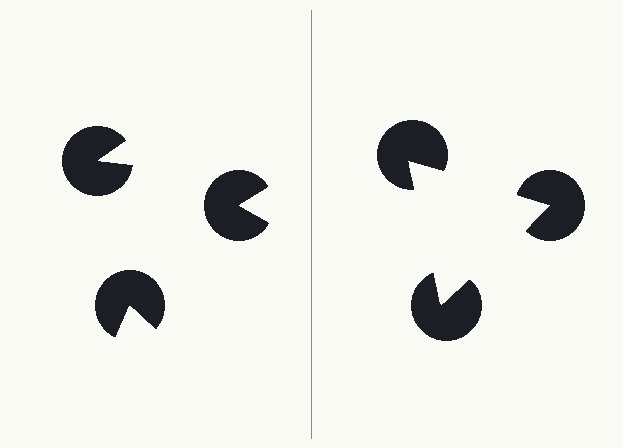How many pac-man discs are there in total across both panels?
6 — 3 on each side.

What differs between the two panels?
The pac-man discs are positioned identically on both sides; only the wedge orientations differ. On the right they align to a triangle; on the left they are misaligned.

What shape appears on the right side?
An illusory triangle.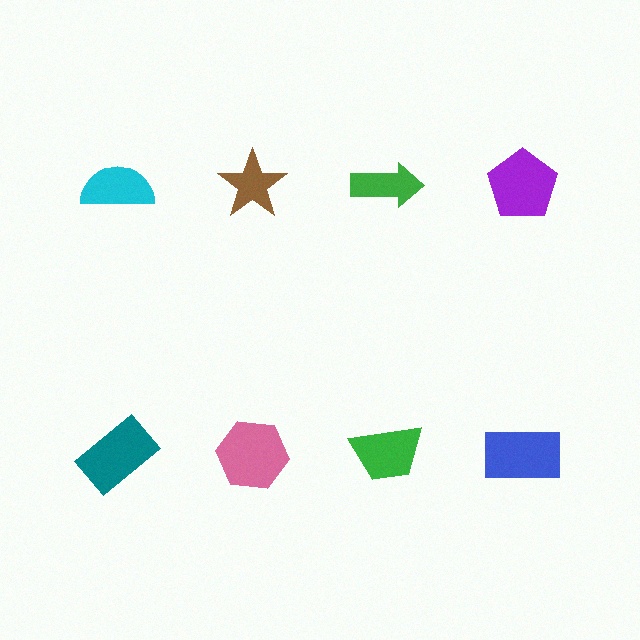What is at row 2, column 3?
A green trapezoid.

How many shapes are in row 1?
4 shapes.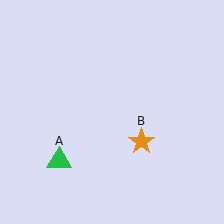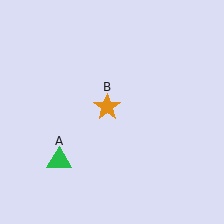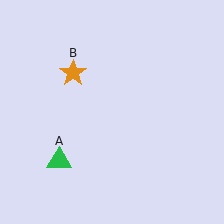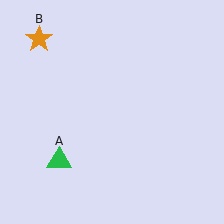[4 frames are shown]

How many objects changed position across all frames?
1 object changed position: orange star (object B).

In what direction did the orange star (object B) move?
The orange star (object B) moved up and to the left.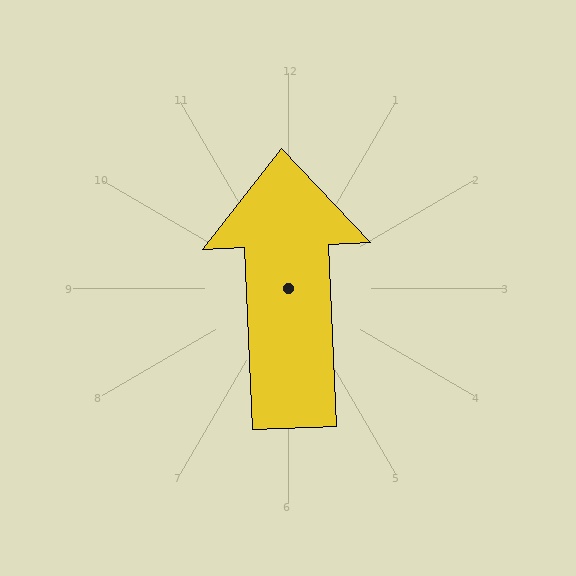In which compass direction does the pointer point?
North.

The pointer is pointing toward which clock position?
Roughly 12 o'clock.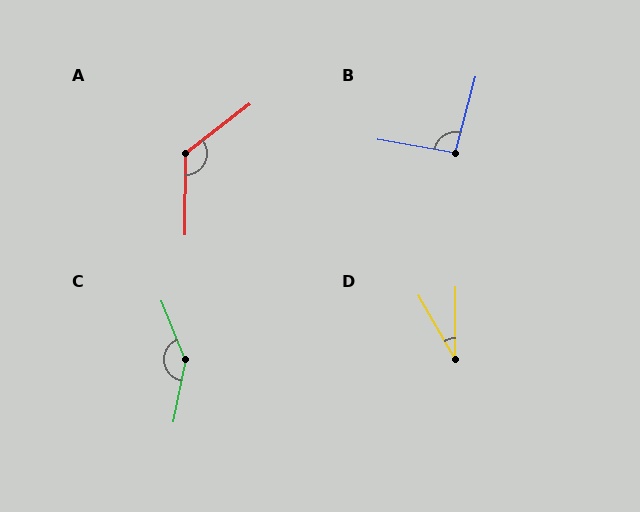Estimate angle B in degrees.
Approximately 95 degrees.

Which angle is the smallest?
D, at approximately 30 degrees.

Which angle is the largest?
C, at approximately 147 degrees.